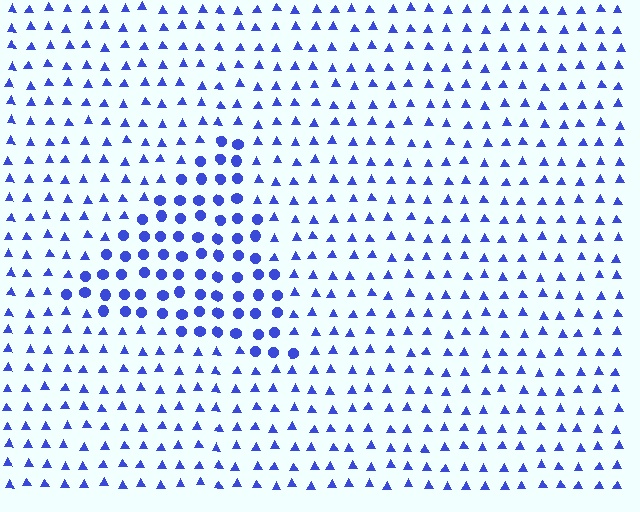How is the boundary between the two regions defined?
The boundary is defined by a change in element shape: circles inside vs. triangles outside. All elements share the same color and spacing.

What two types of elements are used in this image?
The image uses circles inside the triangle region and triangles outside it.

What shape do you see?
I see a triangle.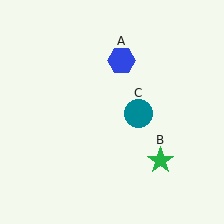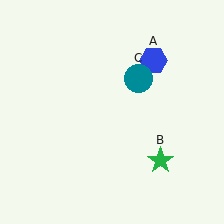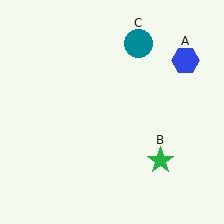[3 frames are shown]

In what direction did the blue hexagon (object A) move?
The blue hexagon (object A) moved right.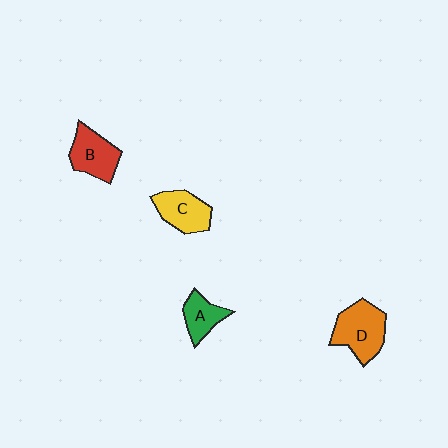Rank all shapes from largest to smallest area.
From largest to smallest: D (orange), B (red), C (yellow), A (green).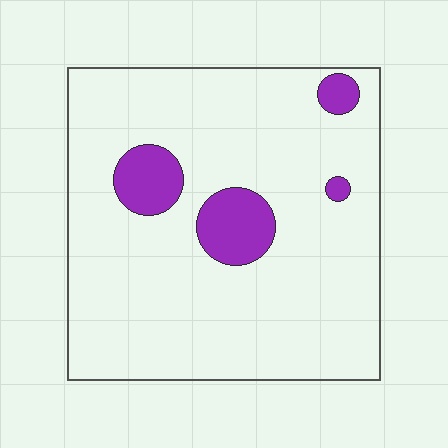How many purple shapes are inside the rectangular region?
4.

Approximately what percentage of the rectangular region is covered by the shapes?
Approximately 10%.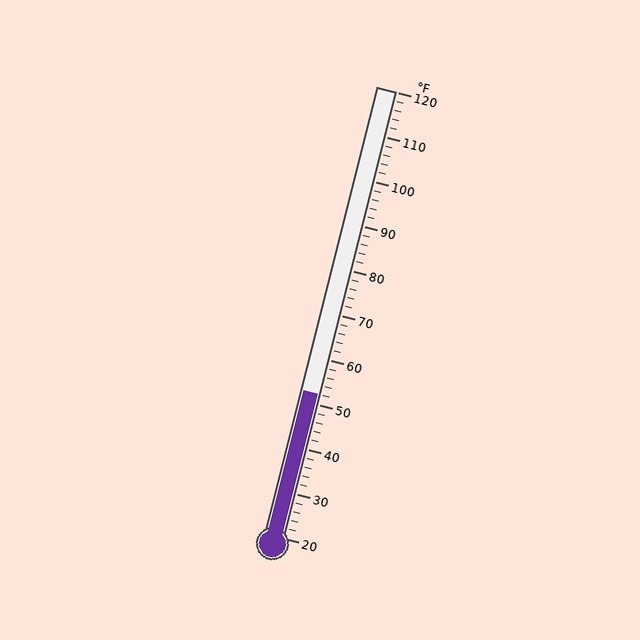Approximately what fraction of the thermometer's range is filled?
The thermometer is filled to approximately 30% of its range.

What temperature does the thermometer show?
The thermometer shows approximately 52°F.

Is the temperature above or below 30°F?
The temperature is above 30°F.